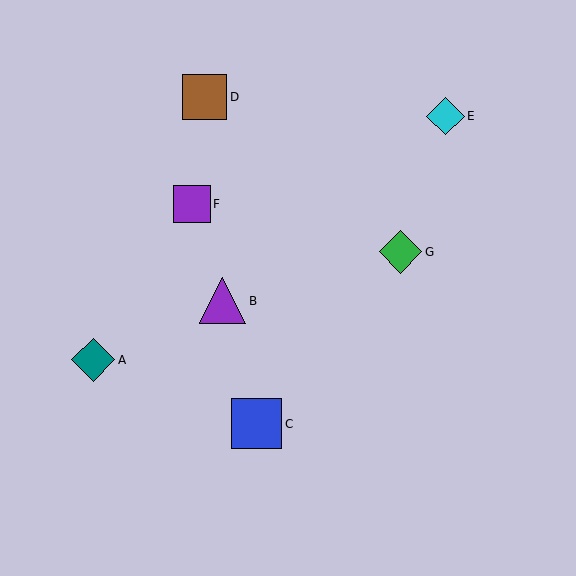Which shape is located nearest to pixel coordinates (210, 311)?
The purple triangle (labeled B) at (223, 301) is nearest to that location.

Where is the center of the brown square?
The center of the brown square is at (205, 97).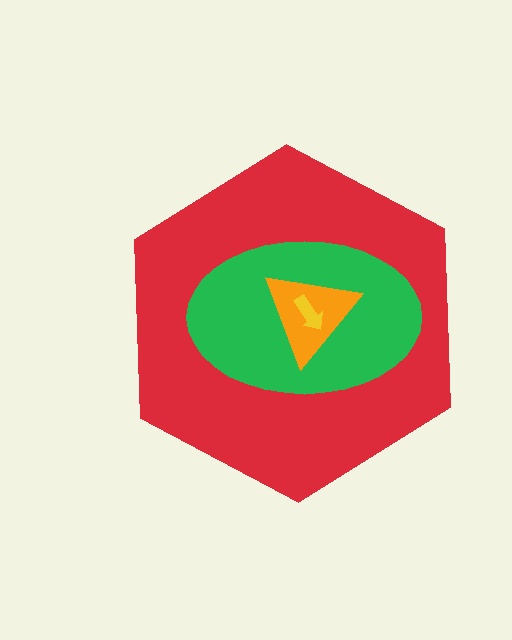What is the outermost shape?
The red hexagon.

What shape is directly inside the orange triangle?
The yellow arrow.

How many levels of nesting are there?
4.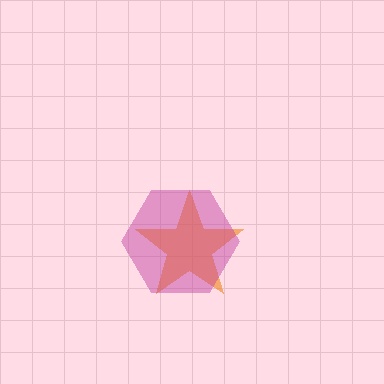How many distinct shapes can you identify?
There are 2 distinct shapes: an orange star, a magenta hexagon.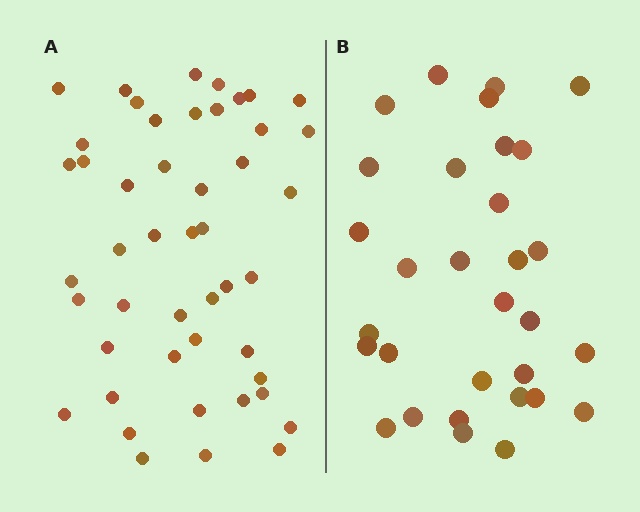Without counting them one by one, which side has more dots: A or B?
Region A (the left region) has more dots.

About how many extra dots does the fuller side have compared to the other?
Region A has approximately 15 more dots than region B.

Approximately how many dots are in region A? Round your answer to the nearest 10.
About 50 dots. (The exact count is 47, which rounds to 50.)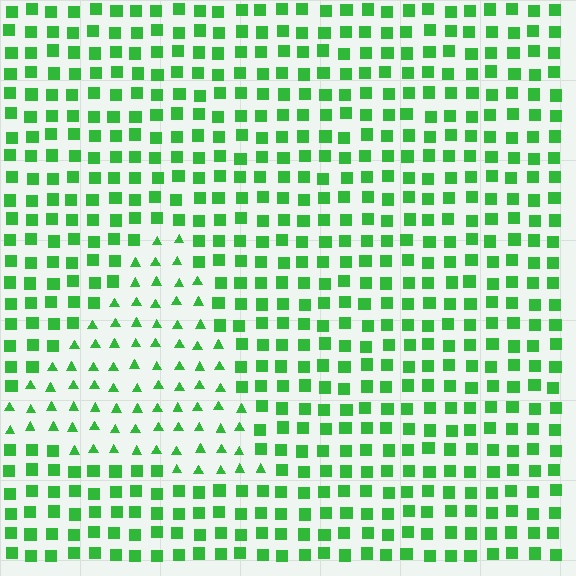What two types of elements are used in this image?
The image uses triangles inside the triangle region and squares outside it.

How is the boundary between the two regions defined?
The boundary is defined by a change in element shape: triangles inside vs. squares outside. All elements share the same color and spacing.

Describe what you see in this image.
The image is filled with small green elements arranged in a uniform grid. A triangle-shaped region contains triangles, while the surrounding area contains squares. The boundary is defined purely by the change in element shape.